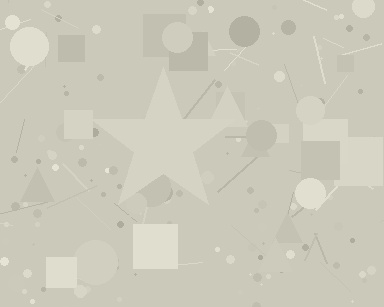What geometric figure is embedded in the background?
A star is embedded in the background.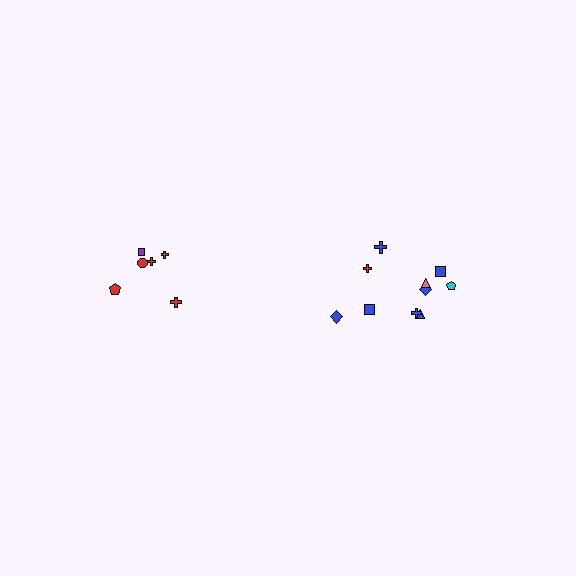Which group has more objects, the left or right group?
The right group.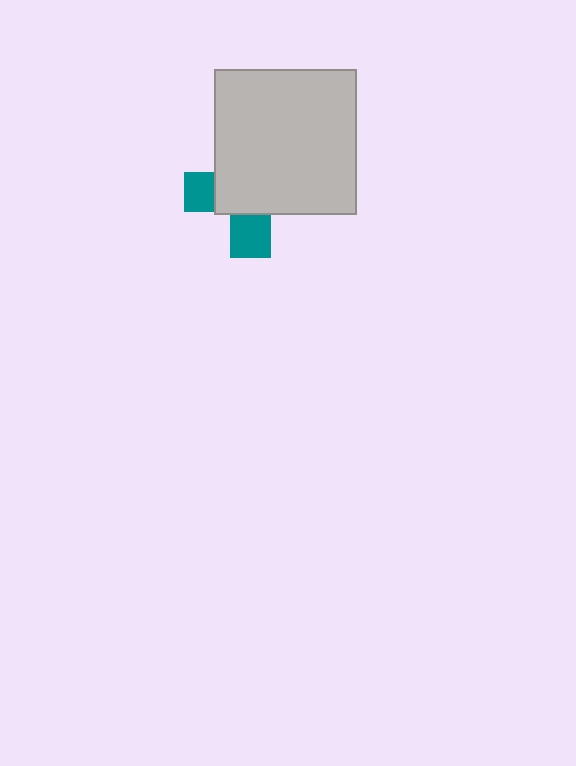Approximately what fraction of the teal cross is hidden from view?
Roughly 68% of the teal cross is hidden behind the light gray rectangle.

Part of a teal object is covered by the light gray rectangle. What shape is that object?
It is a cross.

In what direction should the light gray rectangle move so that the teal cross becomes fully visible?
The light gray rectangle should move toward the upper-right. That is the shortest direction to clear the overlap and leave the teal cross fully visible.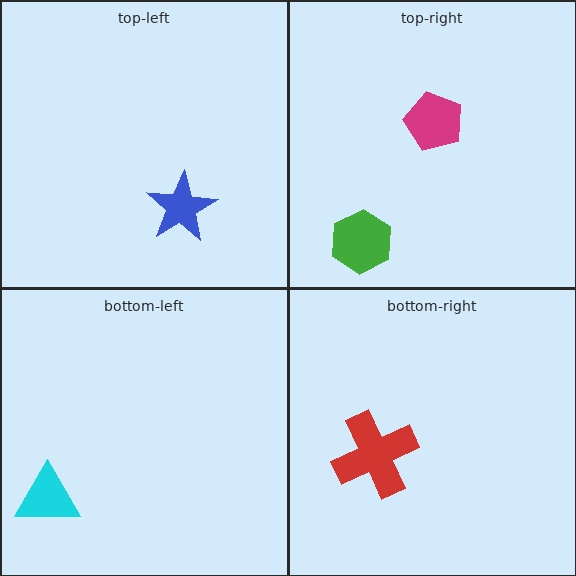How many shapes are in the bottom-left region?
1.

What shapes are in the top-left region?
The blue star.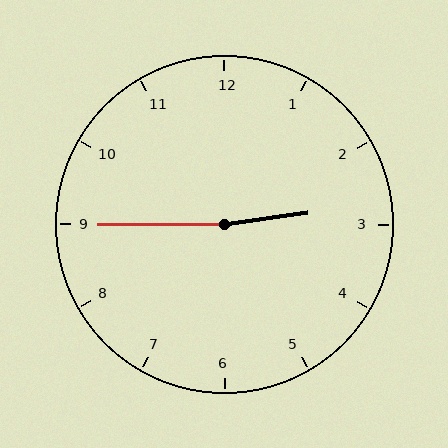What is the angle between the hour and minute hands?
Approximately 172 degrees.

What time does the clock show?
2:45.